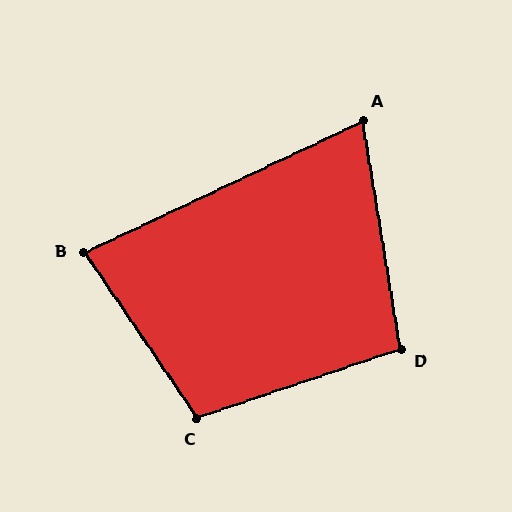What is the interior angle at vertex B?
Approximately 81 degrees (acute).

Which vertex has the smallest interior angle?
A, at approximately 74 degrees.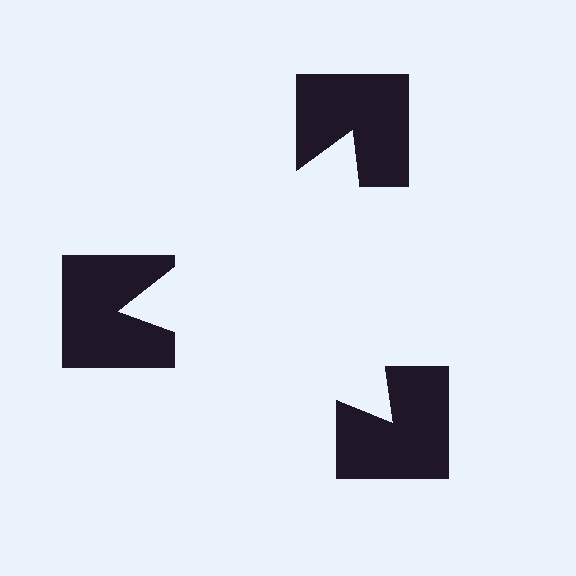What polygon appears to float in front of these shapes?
An illusory triangle — its edges are inferred from the aligned wedge cuts in the notched squares, not physically drawn.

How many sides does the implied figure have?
3 sides.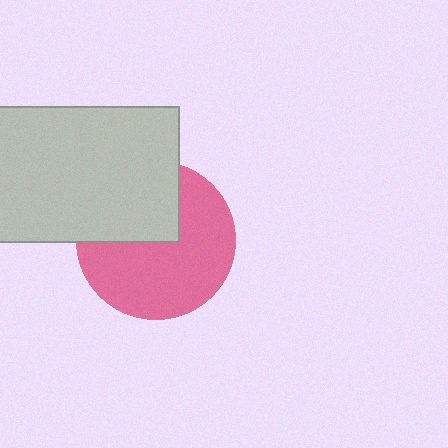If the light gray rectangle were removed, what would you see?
You would see the complete pink circle.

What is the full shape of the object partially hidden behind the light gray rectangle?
The partially hidden object is a pink circle.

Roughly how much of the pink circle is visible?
About half of it is visible (roughly 64%).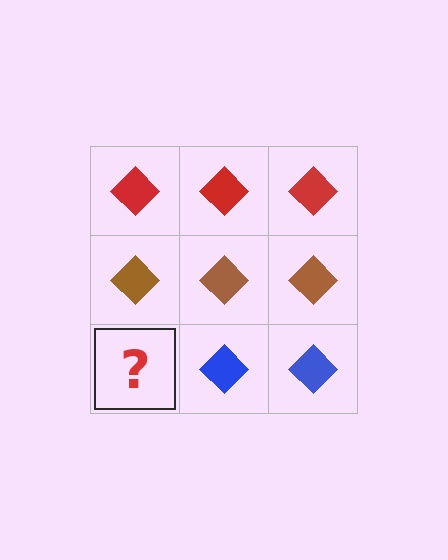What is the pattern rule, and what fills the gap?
The rule is that each row has a consistent color. The gap should be filled with a blue diamond.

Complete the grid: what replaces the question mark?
The question mark should be replaced with a blue diamond.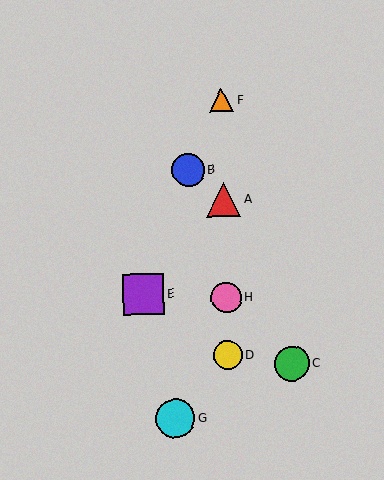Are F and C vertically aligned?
No, F is at x≈221 and C is at x≈292.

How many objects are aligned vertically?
4 objects (A, D, F, H) are aligned vertically.